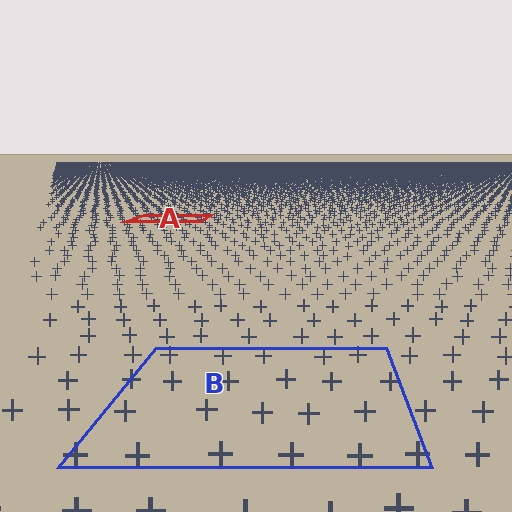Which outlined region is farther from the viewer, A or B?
Region A is farther from the viewer — the texture elements inside it appear smaller and more densely packed.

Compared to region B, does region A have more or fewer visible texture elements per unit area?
Region A has more texture elements per unit area — they are packed more densely because it is farther away.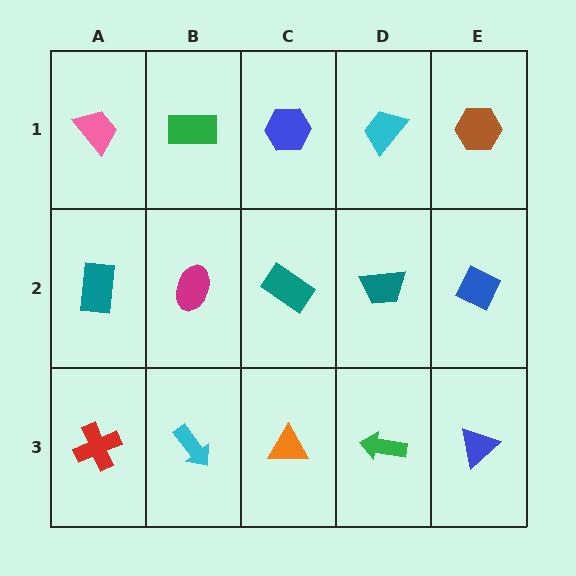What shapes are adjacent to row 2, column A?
A pink trapezoid (row 1, column A), a red cross (row 3, column A), a magenta ellipse (row 2, column B).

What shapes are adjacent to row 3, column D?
A teal trapezoid (row 2, column D), an orange triangle (row 3, column C), a blue triangle (row 3, column E).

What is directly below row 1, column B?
A magenta ellipse.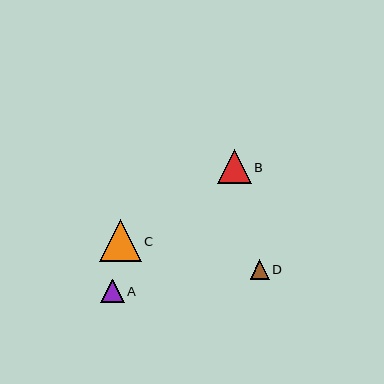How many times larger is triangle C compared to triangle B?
Triangle C is approximately 1.2 times the size of triangle B.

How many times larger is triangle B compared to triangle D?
Triangle B is approximately 1.7 times the size of triangle D.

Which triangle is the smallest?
Triangle D is the smallest with a size of approximately 19 pixels.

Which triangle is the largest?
Triangle C is the largest with a size of approximately 42 pixels.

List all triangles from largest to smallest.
From largest to smallest: C, B, A, D.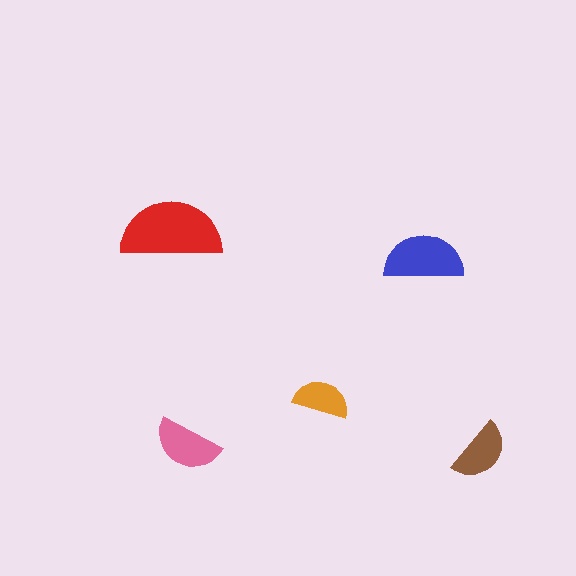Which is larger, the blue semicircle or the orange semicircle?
The blue one.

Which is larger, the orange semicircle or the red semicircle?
The red one.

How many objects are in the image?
There are 5 objects in the image.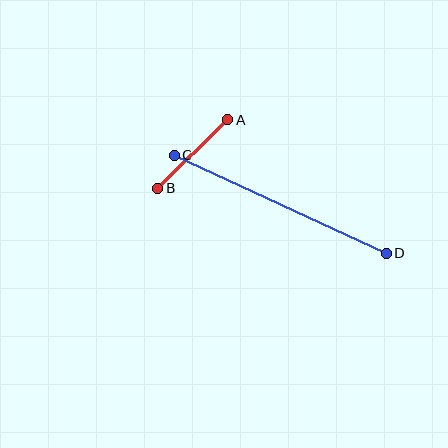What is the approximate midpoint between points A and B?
The midpoint is at approximately (193, 154) pixels.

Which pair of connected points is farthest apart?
Points C and D are farthest apart.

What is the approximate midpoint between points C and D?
The midpoint is at approximately (280, 204) pixels.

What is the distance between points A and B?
The distance is approximately 98 pixels.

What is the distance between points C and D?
The distance is approximately 234 pixels.